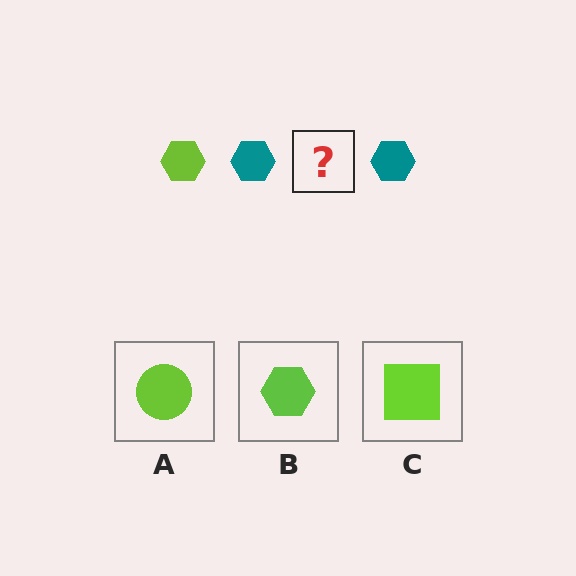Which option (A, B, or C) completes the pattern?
B.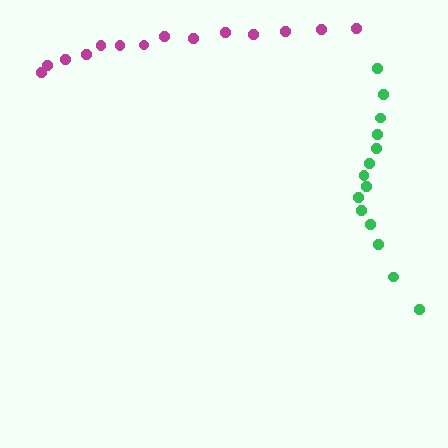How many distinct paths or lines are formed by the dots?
There are 2 distinct paths.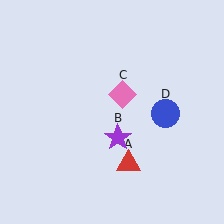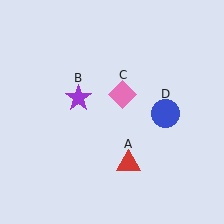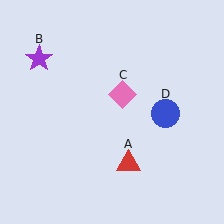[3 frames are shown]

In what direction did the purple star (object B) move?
The purple star (object B) moved up and to the left.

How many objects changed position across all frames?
1 object changed position: purple star (object B).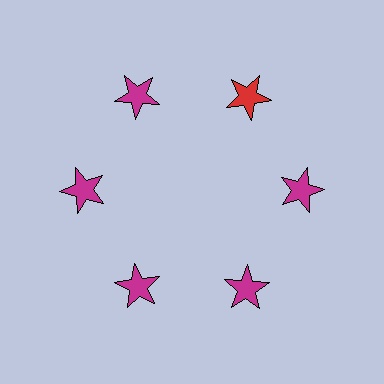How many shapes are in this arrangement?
There are 6 shapes arranged in a ring pattern.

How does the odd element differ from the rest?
It has a different color: red instead of magenta.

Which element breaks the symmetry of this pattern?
The red star at roughly the 1 o'clock position breaks the symmetry. All other shapes are magenta stars.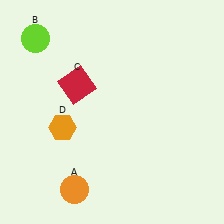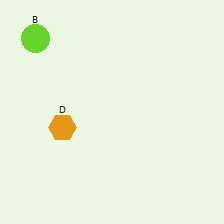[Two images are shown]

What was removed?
The red square (C), the orange circle (A) were removed in Image 2.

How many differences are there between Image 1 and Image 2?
There are 2 differences between the two images.